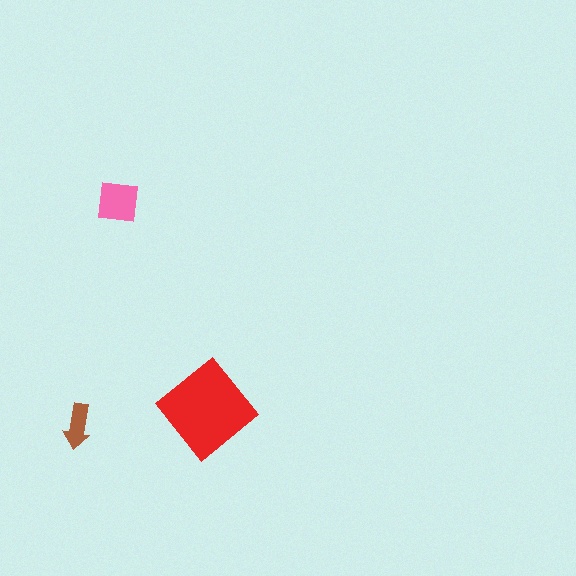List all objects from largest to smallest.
The red diamond, the pink square, the brown arrow.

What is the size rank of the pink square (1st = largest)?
2nd.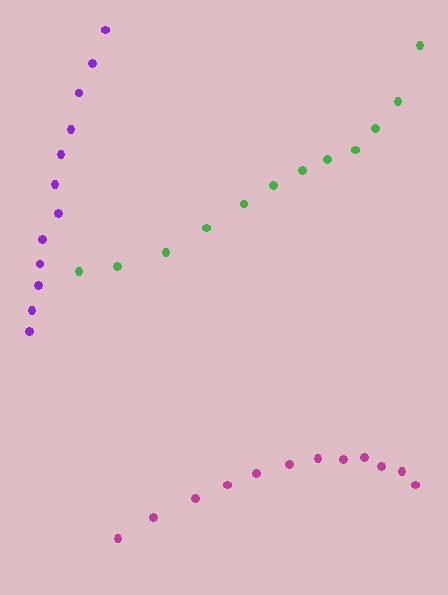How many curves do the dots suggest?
There are 3 distinct paths.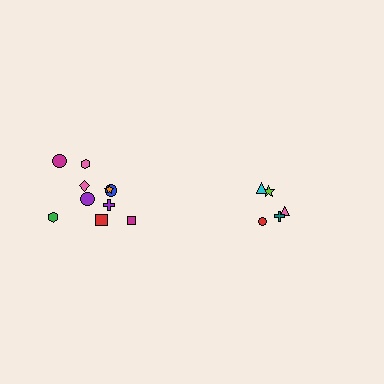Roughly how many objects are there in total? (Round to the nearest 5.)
Roughly 15 objects in total.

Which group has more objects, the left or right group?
The left group.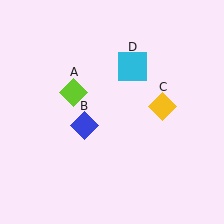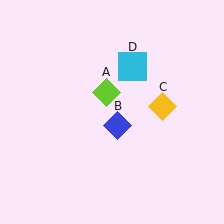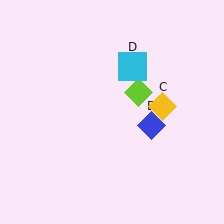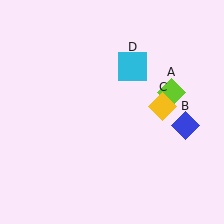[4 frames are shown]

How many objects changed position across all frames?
2 objects changed position: lime diamond (object A), blue diamond (object B).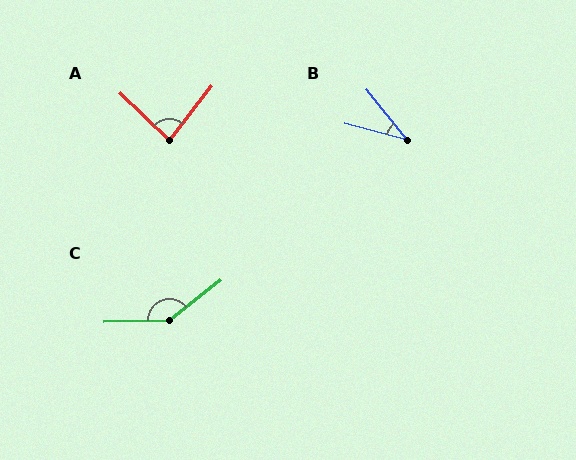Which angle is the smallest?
B, at approximately 36 degrees.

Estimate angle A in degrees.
Approximately 85 degrees.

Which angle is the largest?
C, at approximately 143 degrees.